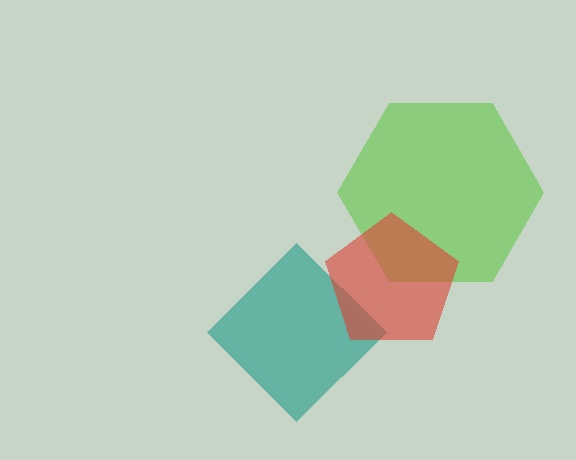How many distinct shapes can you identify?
There are 3 distinct shapes: a teal diamond, a lime hexagon, a red pentagon.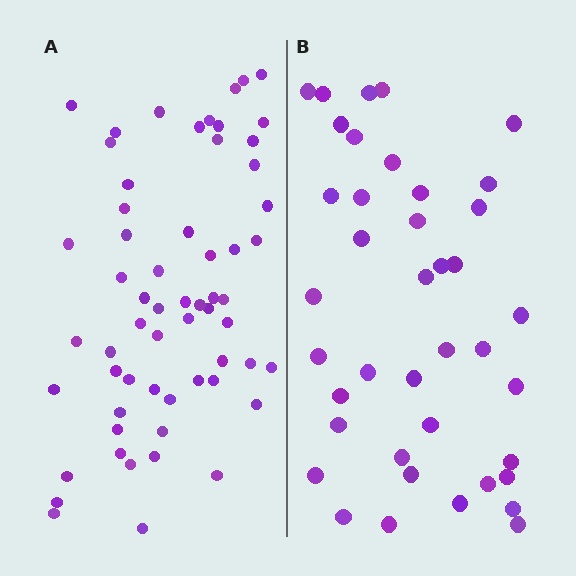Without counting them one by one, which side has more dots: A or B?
Region A (the left region) has more dots.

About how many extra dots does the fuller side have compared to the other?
Region A has approximately 20 more dots than region B.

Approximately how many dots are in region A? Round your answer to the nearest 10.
About 60 dots.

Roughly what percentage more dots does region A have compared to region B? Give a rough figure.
About 50% more.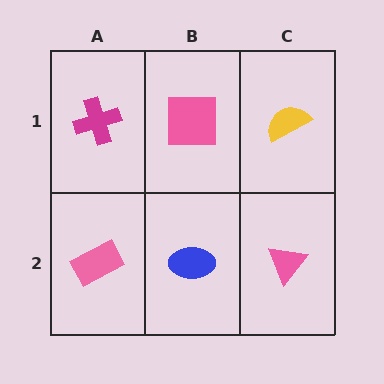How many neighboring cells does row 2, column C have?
2.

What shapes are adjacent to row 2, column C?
A yellow semicircle (row 1, column C), a blue ellipse (row 2, column B).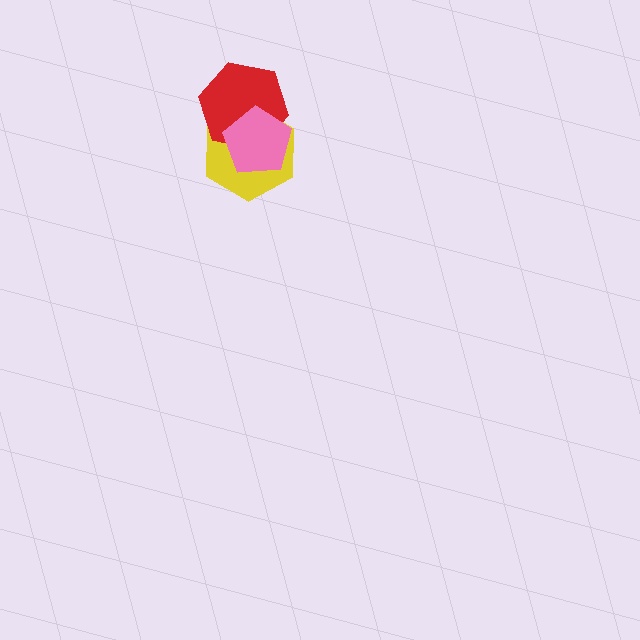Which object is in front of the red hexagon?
The pink pentagon is in front of the red hexagon.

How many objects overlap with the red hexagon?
2 objects overlap with the red hexagon.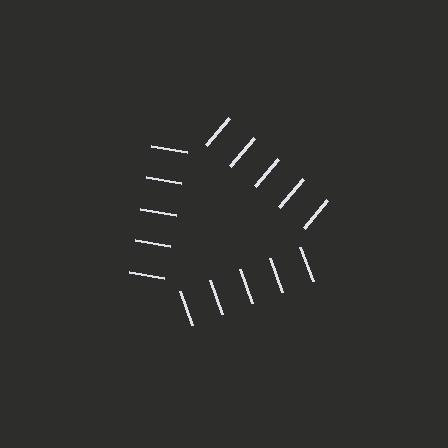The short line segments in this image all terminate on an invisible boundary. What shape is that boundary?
An illusory triangle — the line segments terminate on its edges but no continuous stroke is drawn.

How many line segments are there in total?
15 — 5 along each of the 3 edges.